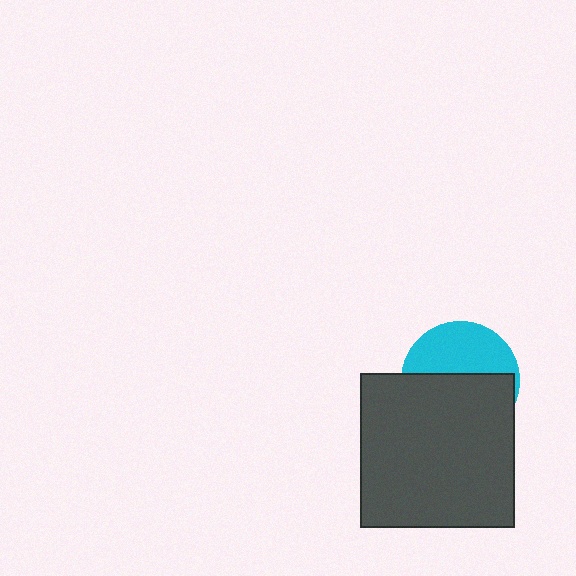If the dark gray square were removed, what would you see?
You would see the complete cyan circle.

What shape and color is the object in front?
The object in front is a dark gray square.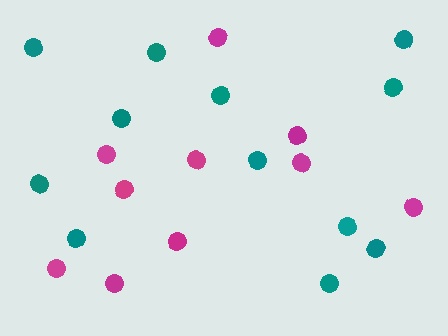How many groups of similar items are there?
There are 2 groups: one group of magenta circles (10) and one group of teal circles (12).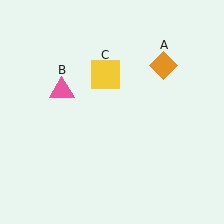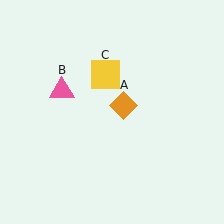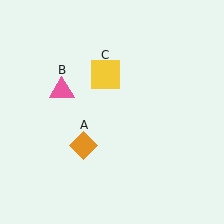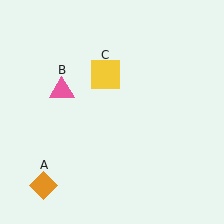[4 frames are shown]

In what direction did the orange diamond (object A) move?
The orange diamond (object A) moved down and to the left.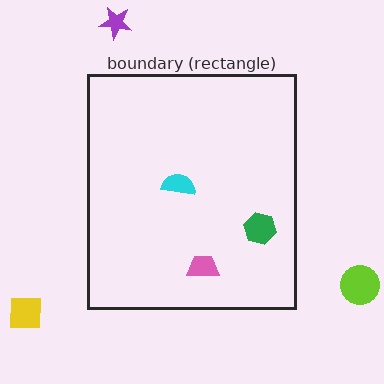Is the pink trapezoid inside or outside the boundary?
Inside.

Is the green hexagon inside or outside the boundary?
Inside.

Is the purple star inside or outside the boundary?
Outside.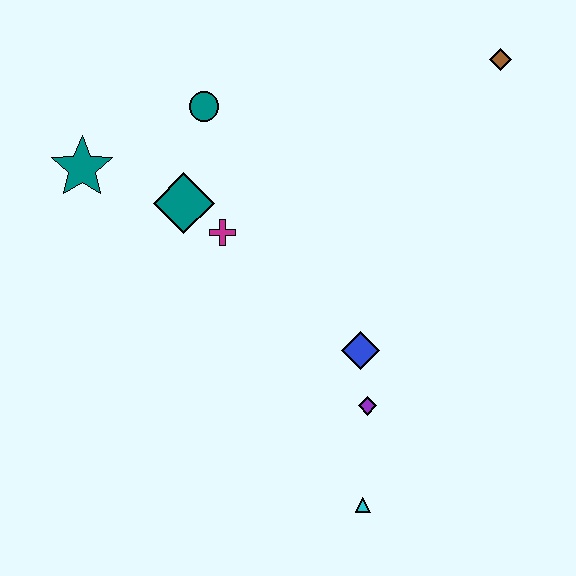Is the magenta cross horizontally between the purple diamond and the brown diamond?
No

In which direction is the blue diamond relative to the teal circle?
The blue diamond is below the teal circle.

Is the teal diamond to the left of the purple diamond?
Yes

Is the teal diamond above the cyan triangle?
Yes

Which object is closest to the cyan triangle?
The purple diamond is closest to the cyan triangle.